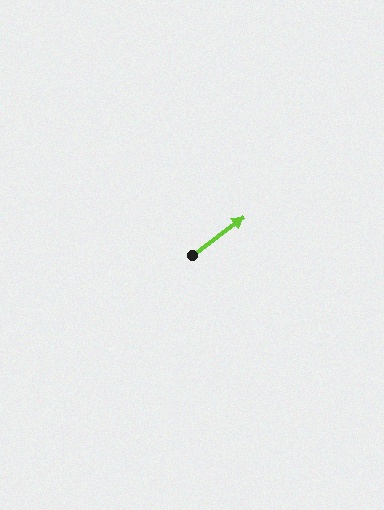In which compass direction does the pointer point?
Northeast.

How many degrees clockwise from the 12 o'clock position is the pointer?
Approximately 54 degrees.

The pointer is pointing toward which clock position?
Roughly 2 o'clock.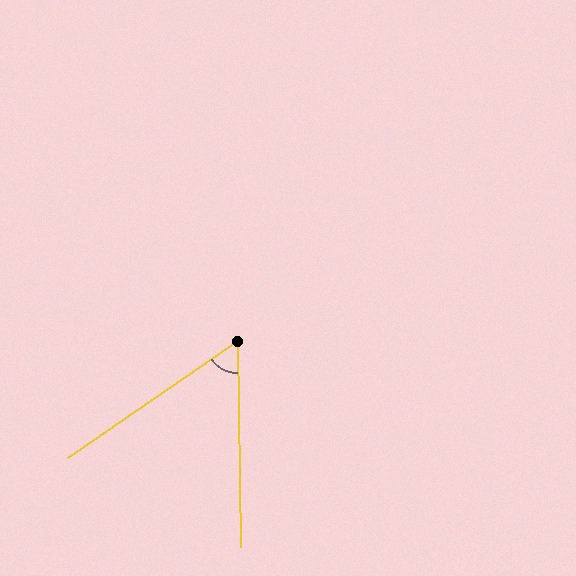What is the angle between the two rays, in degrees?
Approximately 56 degrees.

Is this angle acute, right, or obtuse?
It is acute.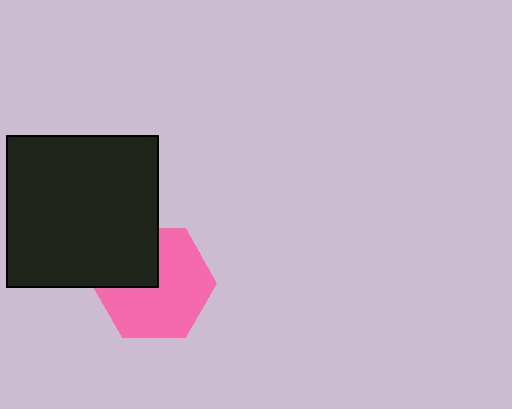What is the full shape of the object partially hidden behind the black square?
The partially hidden object is a pink hexagon.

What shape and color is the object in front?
The object in front is a black square.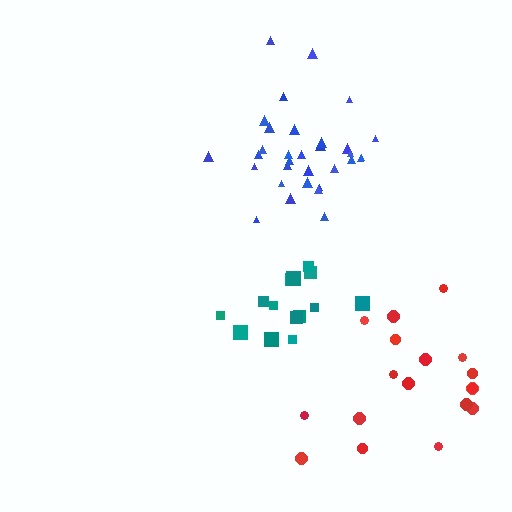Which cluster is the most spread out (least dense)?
Red.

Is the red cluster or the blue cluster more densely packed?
Blue.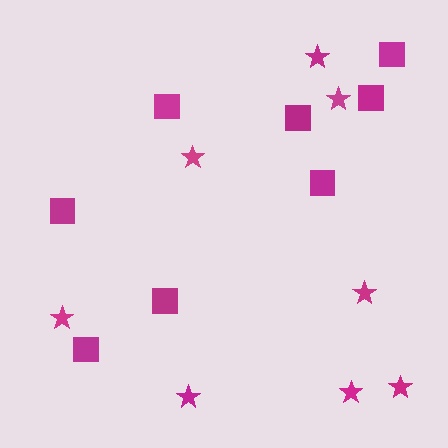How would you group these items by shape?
There are 2 groups: one group of squares (8) and one group of stars (8).